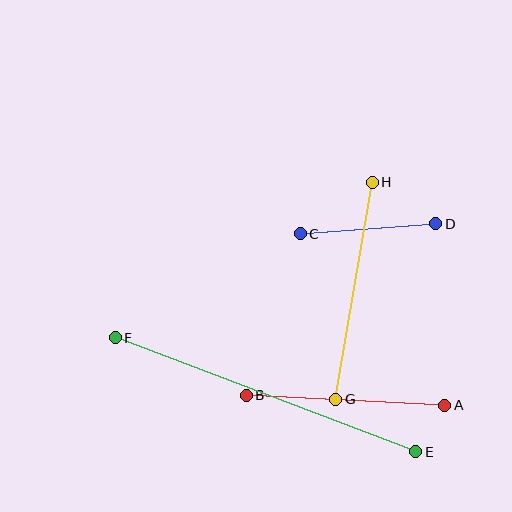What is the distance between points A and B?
The distance is approximately 199 pixels.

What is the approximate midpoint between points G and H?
The midpoint is at approximately (354, 291) pixels.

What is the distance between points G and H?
The distance is approximately 220 pixels.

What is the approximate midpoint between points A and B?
The midpoint is at approximately (345, 400) pixels.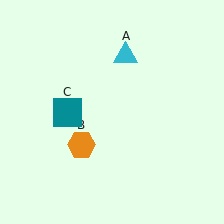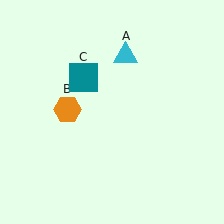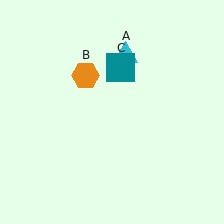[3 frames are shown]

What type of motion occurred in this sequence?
The orange hexagon (object B), teal square (object C) rotated clockwise around the center of the scene.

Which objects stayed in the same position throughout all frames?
Cyan triangle (object A) remained stationary.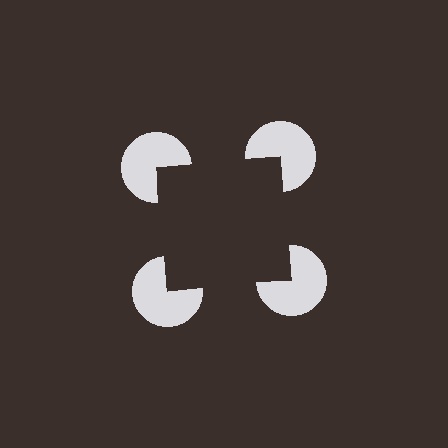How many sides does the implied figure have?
4 sides.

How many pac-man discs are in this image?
There are 4 — one at each vertex of the illusory square.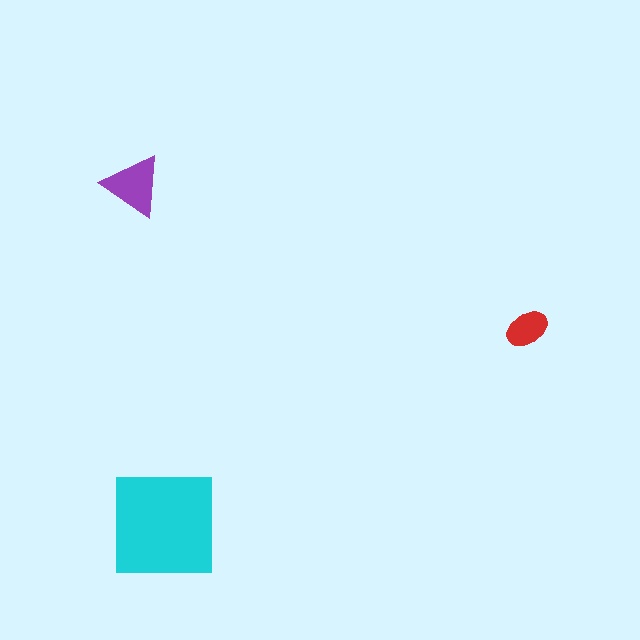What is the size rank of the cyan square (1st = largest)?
1st.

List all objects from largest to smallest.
The cyan square, the purple triangle, the red ellipse.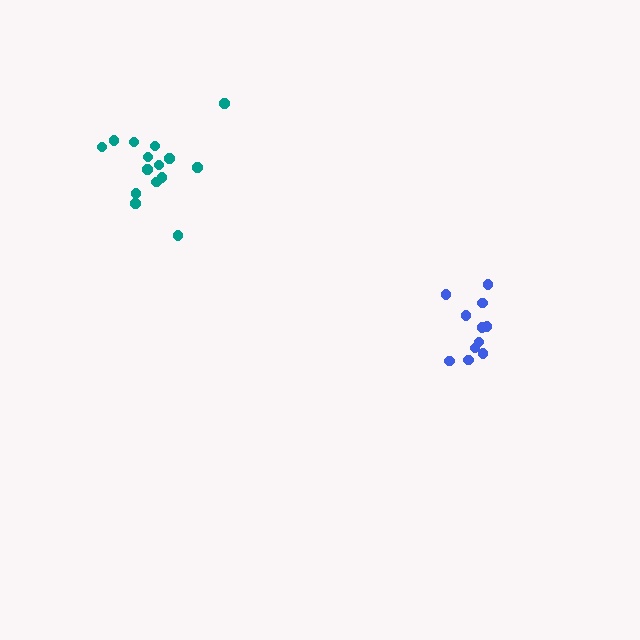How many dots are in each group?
Group 1: 11 dots, Group 2: 15 dots (26 total).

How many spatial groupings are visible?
There are 2 spatial groupings.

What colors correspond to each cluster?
The clusters are colored: blue, teal.